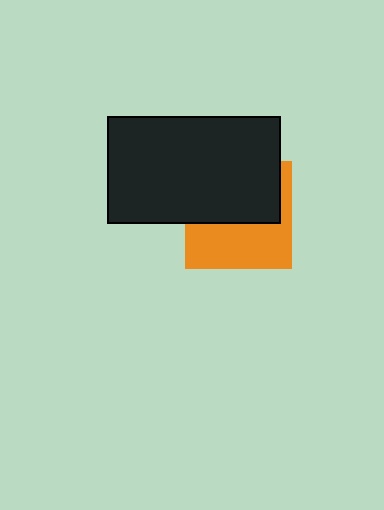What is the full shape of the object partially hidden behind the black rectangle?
The partially hidden object is an orange square.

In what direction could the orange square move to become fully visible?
The orange square could move down. That would shift it out from behind the black rectangle entirely.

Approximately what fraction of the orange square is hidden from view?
Roughly 52% of the orange square is hidden behind the black rectangle.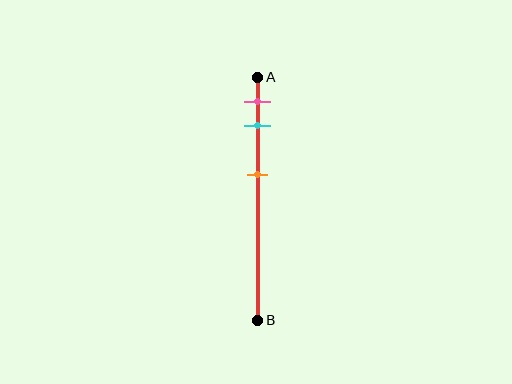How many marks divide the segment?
There are 3 marks dividing the segment.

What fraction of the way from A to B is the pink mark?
The pink mark is approximately 10% (0.1) of the way from A to B.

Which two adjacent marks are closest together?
The pink and cyan marks are the closest adjacent pair.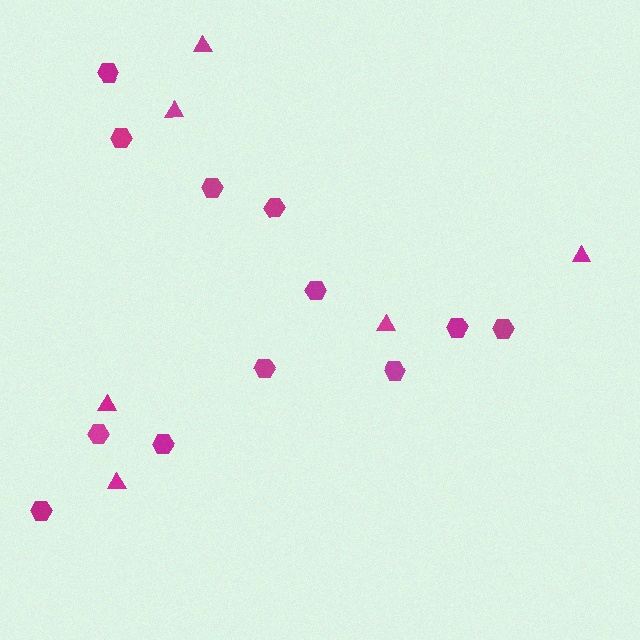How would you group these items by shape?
There are 2 groups: one group of hexagons (12) and one group of triangles (6).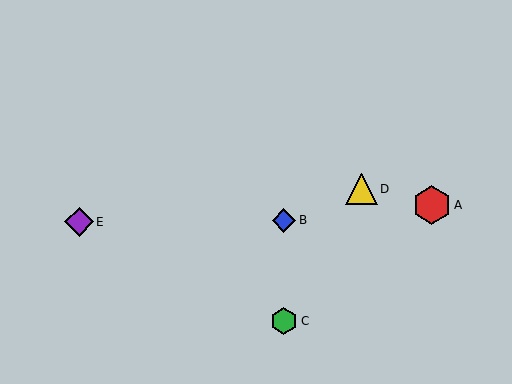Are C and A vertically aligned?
No, C is at x≈284 and A is at x≈432.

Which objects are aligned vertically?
Objects B, C are aligned vertically.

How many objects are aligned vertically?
2 objects (B, C) are aligned vertically.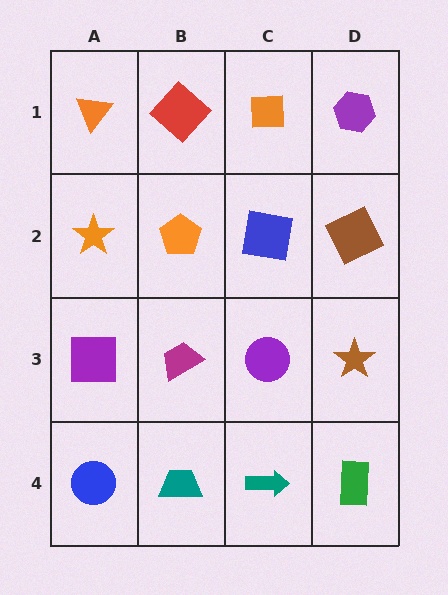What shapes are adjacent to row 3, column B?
An orange pentagon (row 2, column B), a teal trapezoid (row 4, column B), a purple square (row 3, column A), a purple circle (row 3, column C).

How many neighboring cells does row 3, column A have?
3.